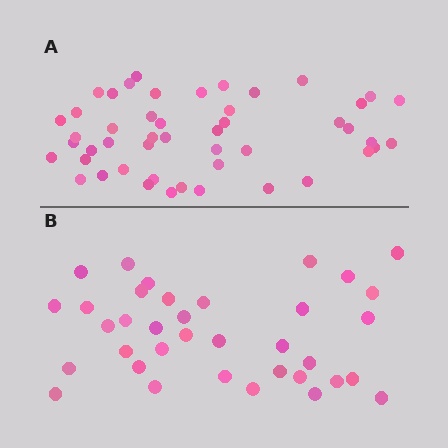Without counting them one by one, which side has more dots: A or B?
Region A (the top region) has more dots.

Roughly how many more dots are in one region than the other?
Region A has roughly 12 or so more dots than region B.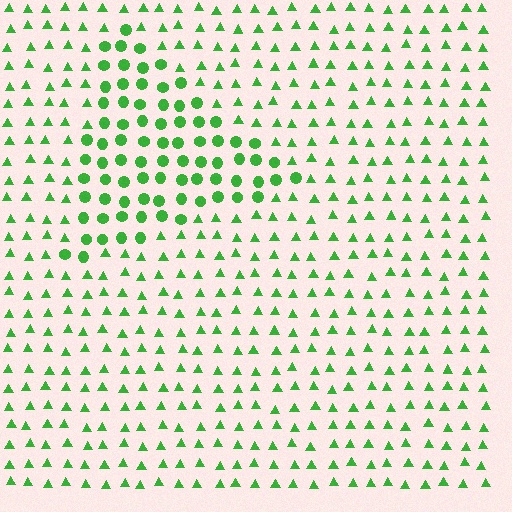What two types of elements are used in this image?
The image uses circles inside the triangle region and triangles outside it.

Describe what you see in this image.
The image is filled with small green elements arranged in a uniform grid. A triangle-shaped region contains circles, while the surrounding area contains triangles. The boundary is defined purely by the change in element shape.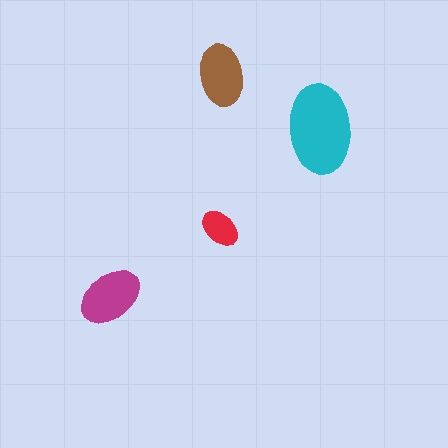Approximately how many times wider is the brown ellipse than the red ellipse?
About 1.5 times wider.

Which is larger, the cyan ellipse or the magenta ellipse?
The cyan one.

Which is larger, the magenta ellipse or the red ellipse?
The magenta one.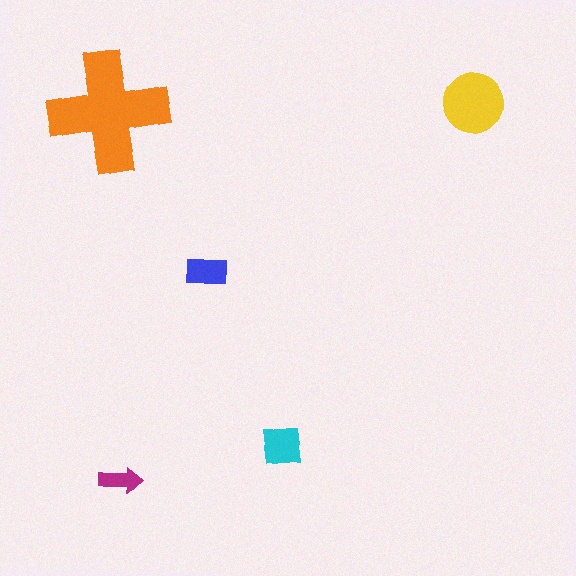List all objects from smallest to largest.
The magenta arrow, the blue rectangle, the cyan square, the yellow circle, the orange cross.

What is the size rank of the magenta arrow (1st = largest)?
5th.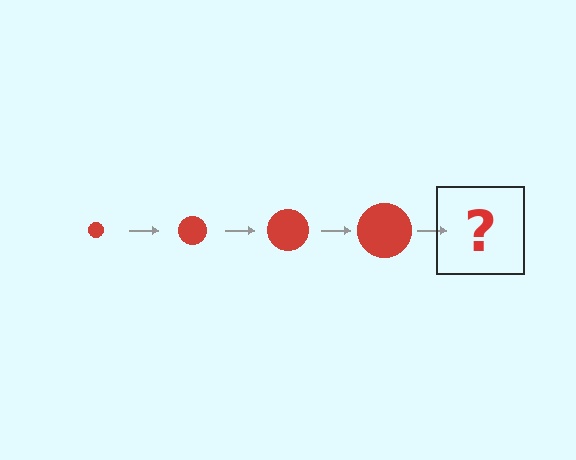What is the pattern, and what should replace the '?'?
The pattern is that the circle gets progressively larger each step. The '?' should be a red circle, larger than the previous one.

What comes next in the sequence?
The next element should be a red circle, larger than the previous one.